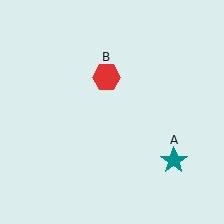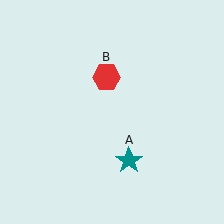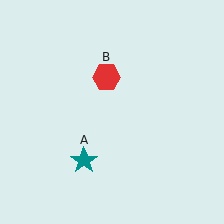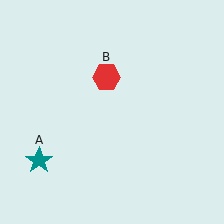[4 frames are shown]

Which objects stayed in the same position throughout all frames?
Red hexagon (object B) remained stationary.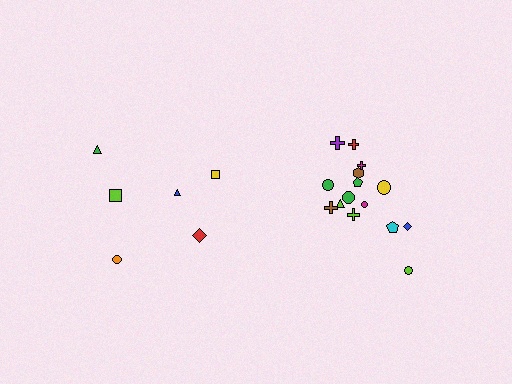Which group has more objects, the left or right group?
The right group.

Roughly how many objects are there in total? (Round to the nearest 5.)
Roughly 20 objects in total.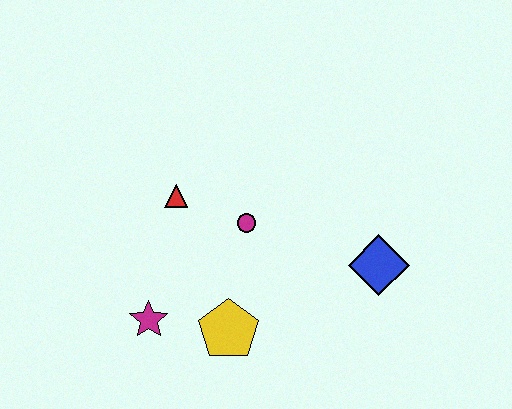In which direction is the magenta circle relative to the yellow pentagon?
The magenta circle is above the yellow pentagon.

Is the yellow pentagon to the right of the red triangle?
Yes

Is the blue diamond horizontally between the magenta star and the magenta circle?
No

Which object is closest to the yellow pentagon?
The magenta star is closest to the yellow pentagon.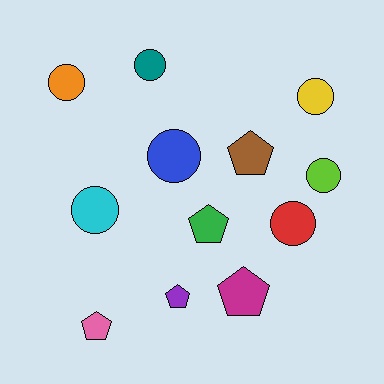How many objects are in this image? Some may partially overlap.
There are 12 objects.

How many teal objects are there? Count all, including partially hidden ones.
There is 1 teal object.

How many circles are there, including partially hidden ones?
There are 7 circles.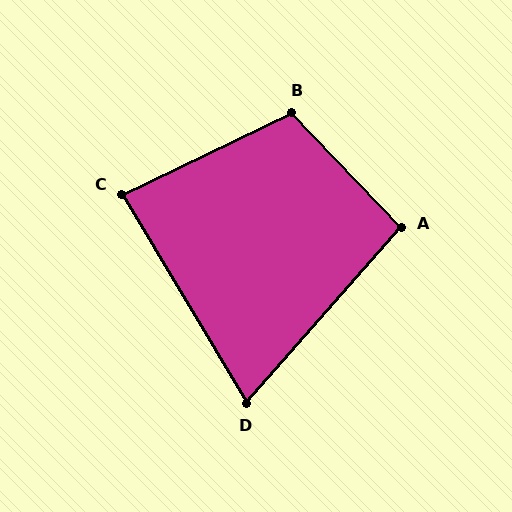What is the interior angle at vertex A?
Approximately 95 degrees (obtuse).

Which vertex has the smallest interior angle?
D, at approximately 72 degrees.